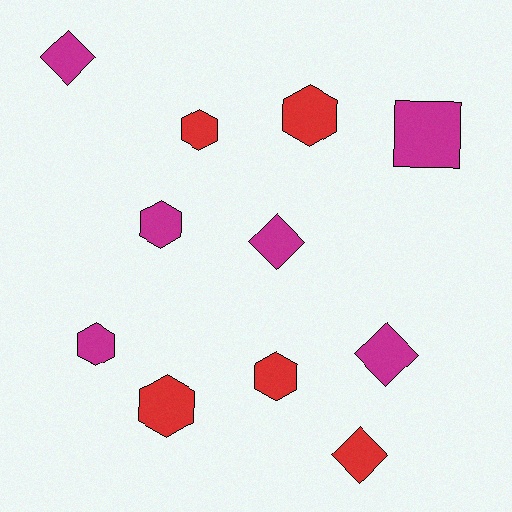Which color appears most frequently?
Magenta, with 6 objects.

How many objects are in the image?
There are 11 objects.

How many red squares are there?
There are no red squares.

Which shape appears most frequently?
Hexagon, with 6 objects.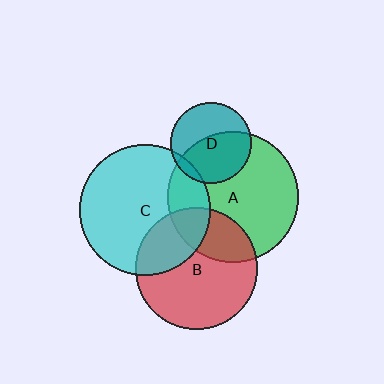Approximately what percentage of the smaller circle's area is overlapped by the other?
Approximately 55%.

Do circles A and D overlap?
Yes.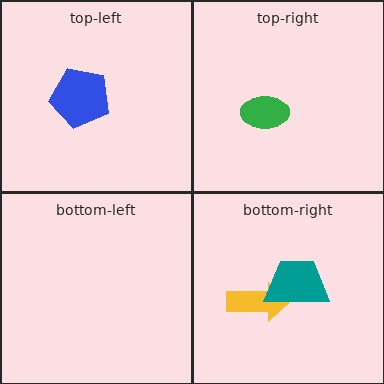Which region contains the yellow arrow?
The bottom-right region.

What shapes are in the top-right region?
The green ellipse.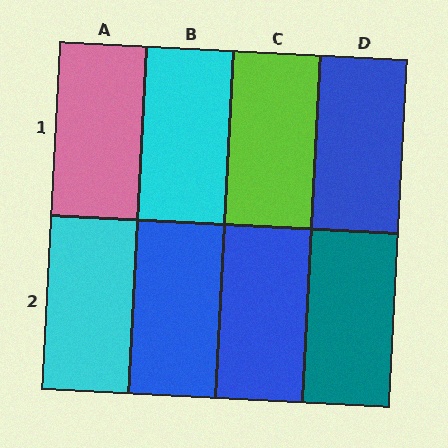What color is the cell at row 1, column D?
Blue.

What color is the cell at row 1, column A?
Pink.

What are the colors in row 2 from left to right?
Cyan, blue, blue, teal.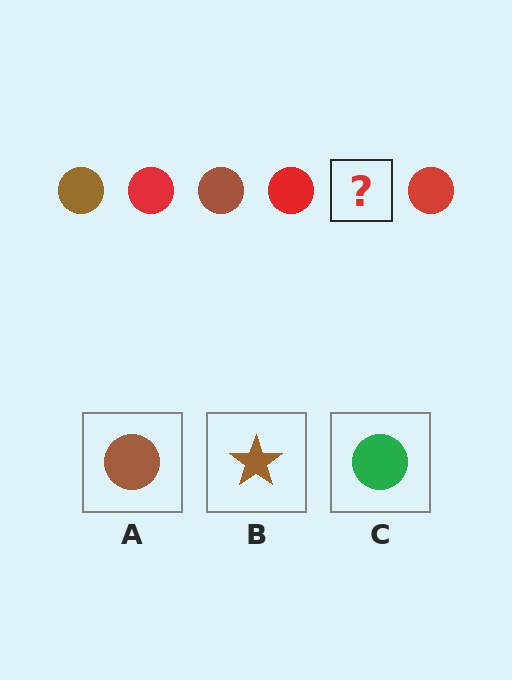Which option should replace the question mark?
Option A.